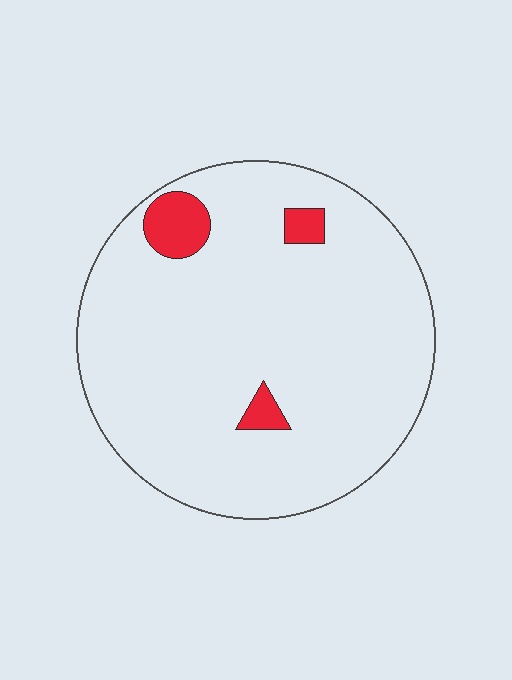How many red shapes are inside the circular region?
3.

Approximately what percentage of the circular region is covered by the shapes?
Approximately 5%.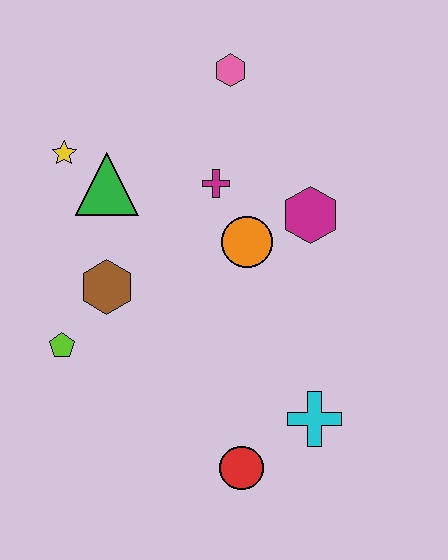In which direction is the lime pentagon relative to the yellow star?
The lime pentagon is below the yellow star.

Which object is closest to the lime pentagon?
The brown hexagon is closest to the lime pentagon.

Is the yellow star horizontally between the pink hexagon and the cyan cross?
No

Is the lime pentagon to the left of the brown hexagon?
Yes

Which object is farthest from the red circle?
The pink hexagon is farthest from the red circle.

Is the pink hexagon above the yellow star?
Yes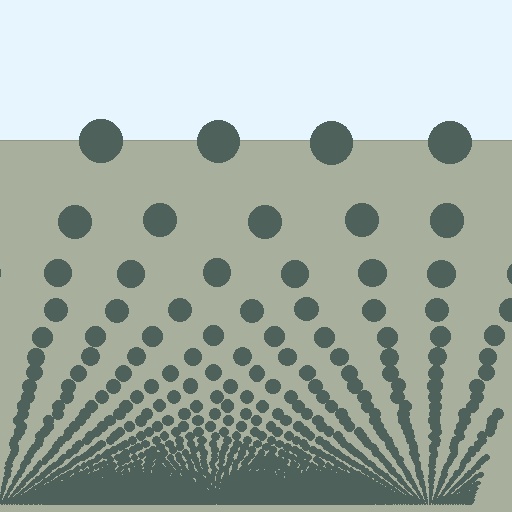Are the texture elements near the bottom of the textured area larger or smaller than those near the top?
Smaller. The gradient is inverted — elements near the bottom are smaller and denser.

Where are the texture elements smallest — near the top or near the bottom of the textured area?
Near the bottom.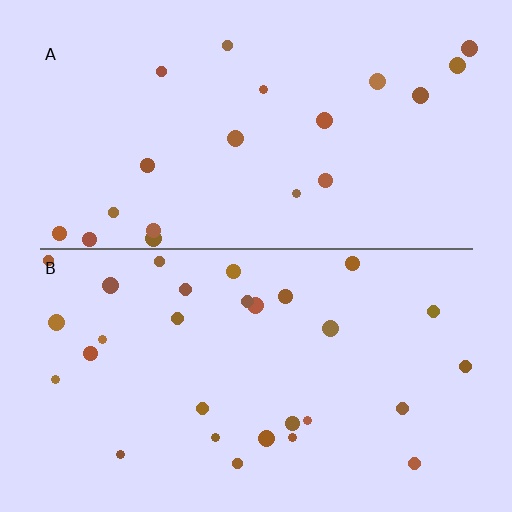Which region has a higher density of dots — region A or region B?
B (the bottom).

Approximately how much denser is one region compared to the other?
Approximately 1.5× — region B over region A.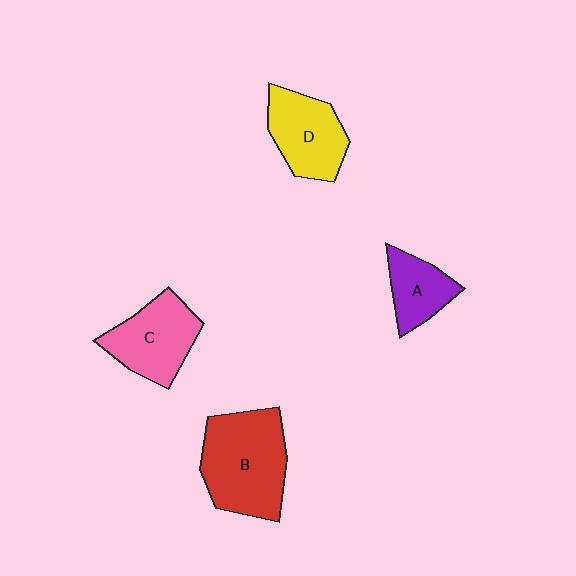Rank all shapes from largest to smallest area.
From largest to smallest: B (red), C (pink), D (yellow), A (purple).